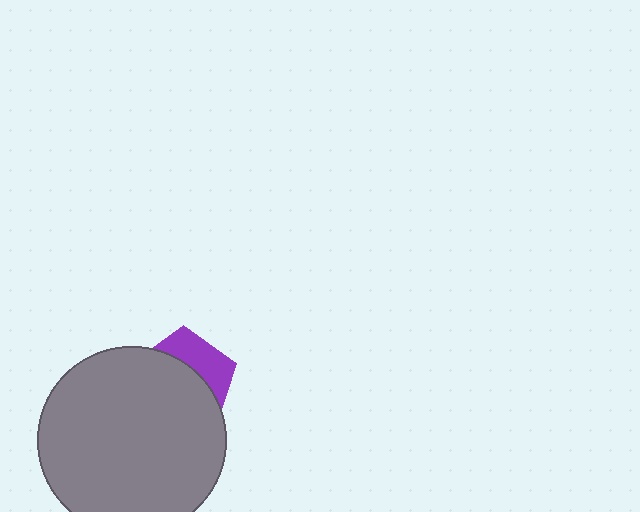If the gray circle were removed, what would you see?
You would see the complete purple pentagon.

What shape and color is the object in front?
The object in front is a gray circle.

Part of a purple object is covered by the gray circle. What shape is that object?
It is a pentagon.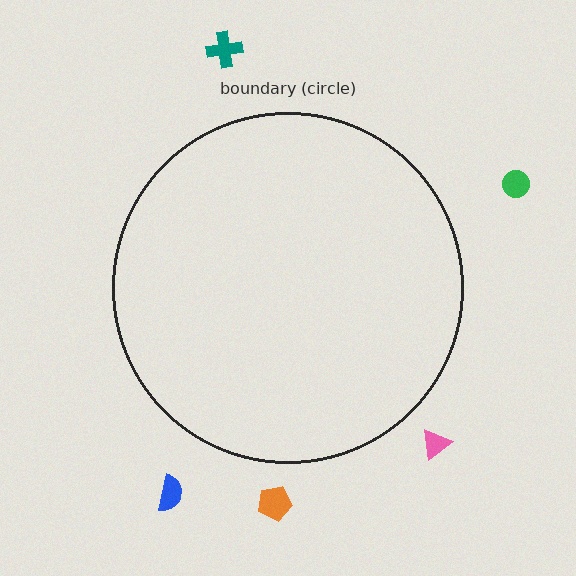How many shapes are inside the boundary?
0 inside, 5 outside.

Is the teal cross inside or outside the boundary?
Outside.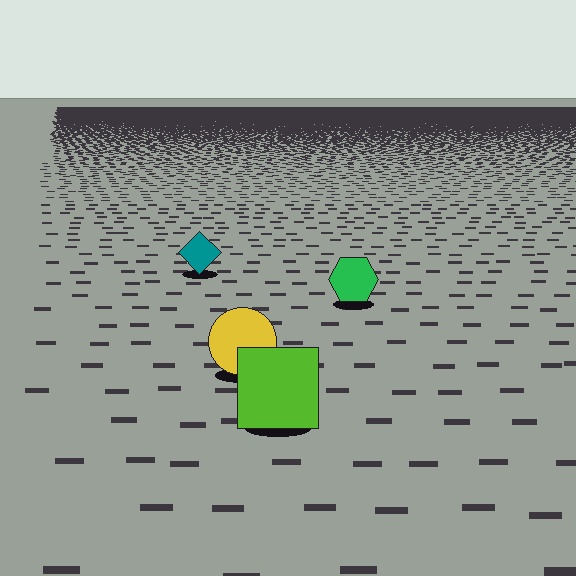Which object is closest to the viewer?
The lime square is closest. The texture marks near it are larger and more spread out.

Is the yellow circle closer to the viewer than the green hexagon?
Yes. The yellow circle is closer — you can tell from the texture gradient: the ground texture is coarser near it.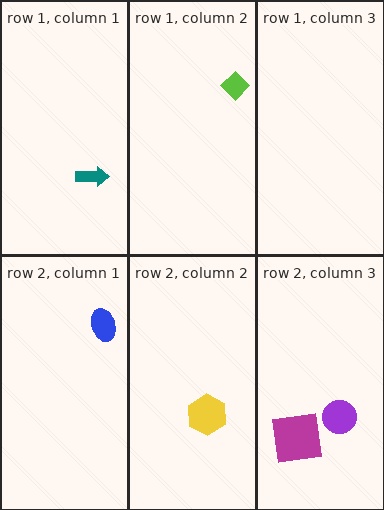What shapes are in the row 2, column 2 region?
The yellow hexagon.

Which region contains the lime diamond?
The row 1, column 2 region.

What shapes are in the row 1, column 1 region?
The teal arrow.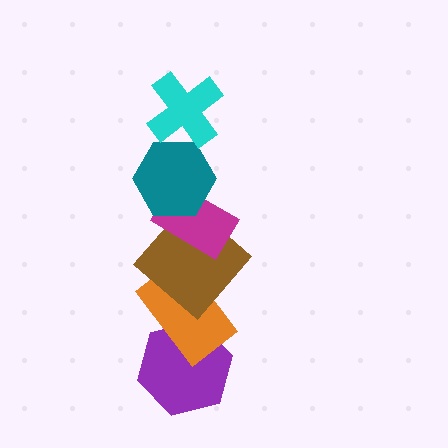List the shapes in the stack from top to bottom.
From top to bottom: the cyan cross, the teal hexagon, the magenta rectangle, the brown diamond, the orange rectangle, the purple hexagon.